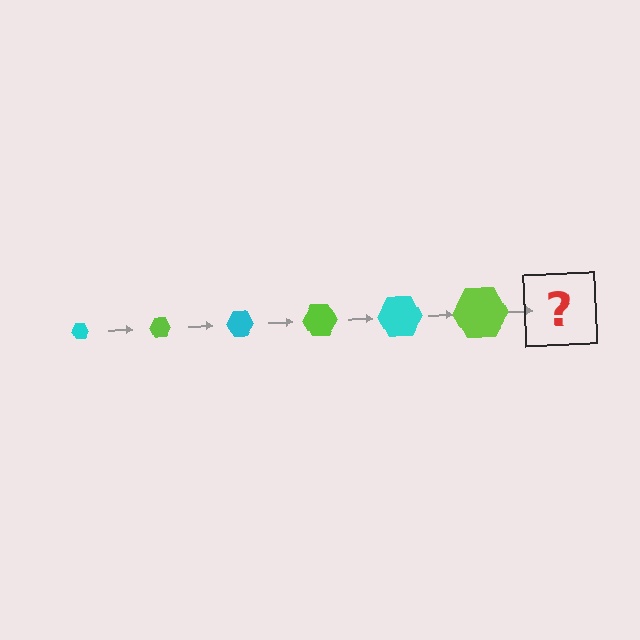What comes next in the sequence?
The next element should be a cyan hexagon, larger than the previous one.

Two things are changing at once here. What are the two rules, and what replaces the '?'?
The two rules are that the hexagon grows larger each step and the color cycles through cyan and lime. The '?' should be a cyan hexagon, larger than the previous one.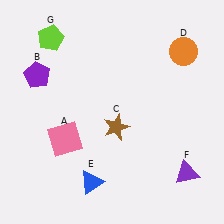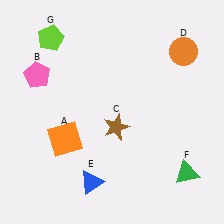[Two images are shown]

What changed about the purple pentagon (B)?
In Image 1, B is purple. In Image 2, it changed to pink.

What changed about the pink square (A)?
In Image 1, A is pink. In Image 2, it changed to orange.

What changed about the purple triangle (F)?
In Image 1, F is purple. In Image 2, it changed to green.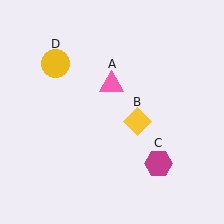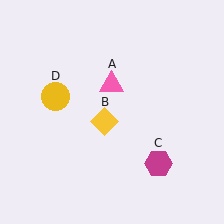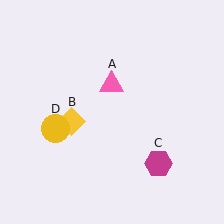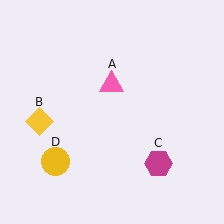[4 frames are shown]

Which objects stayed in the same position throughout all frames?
Pink triangle (object A) and magenta hexagon (object C) remained stationary.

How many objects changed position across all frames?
2 objects changed position: yellow diamond (object B), yellow circle (object D).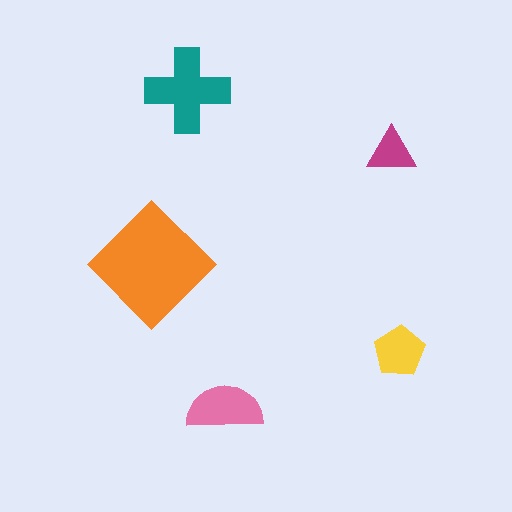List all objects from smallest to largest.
The magenta triangle, the yellow pentagon, the pink semicircle, the teal cross, the orange diamond.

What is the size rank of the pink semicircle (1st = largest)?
3rd.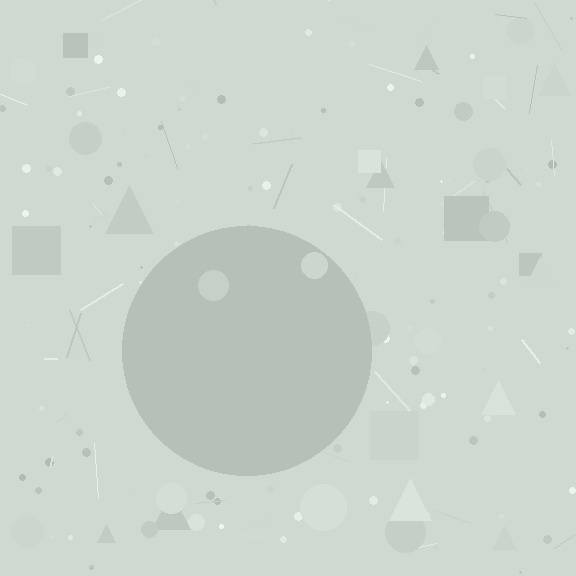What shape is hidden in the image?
A circle is hidden in the image.